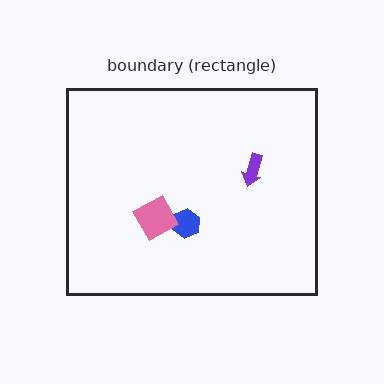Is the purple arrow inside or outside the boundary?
Inside.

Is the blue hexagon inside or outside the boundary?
Inside.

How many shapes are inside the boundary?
3 inside, 0 outside.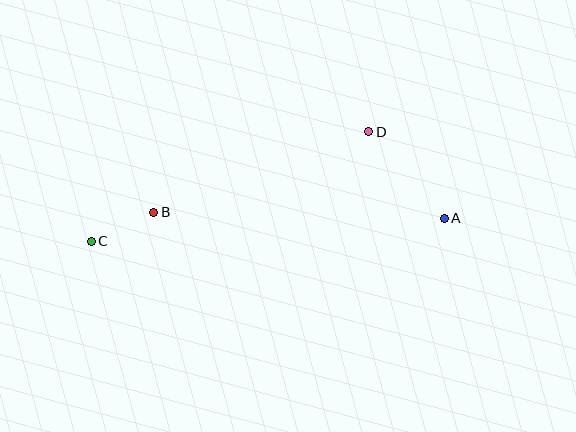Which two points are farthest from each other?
Points A and C are farthest from each other.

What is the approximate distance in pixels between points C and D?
The distance between C and D is approximately 298 pixels.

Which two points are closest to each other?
Points B and C are closest to each other.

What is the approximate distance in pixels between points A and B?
The distance between A and B is approximately 291 pixels.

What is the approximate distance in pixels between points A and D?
The distance between A and D is approximately 115 pixels.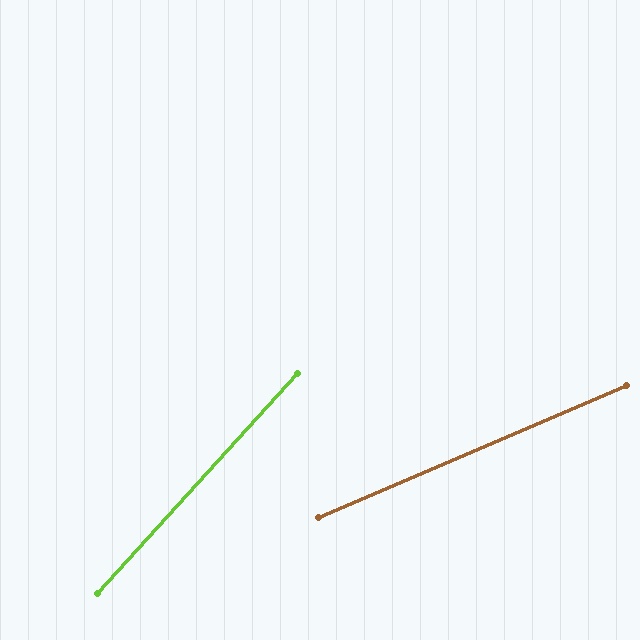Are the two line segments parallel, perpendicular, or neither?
Neither parallel nor perpendicular — they differ by about 25°.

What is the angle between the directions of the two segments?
Approximately 25 degrees.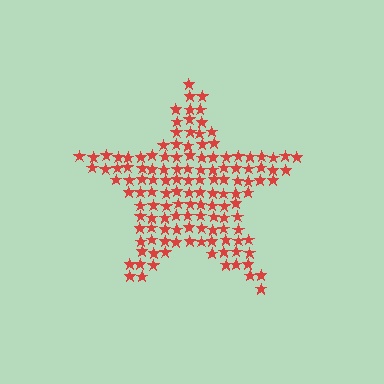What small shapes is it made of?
It is made of small stars.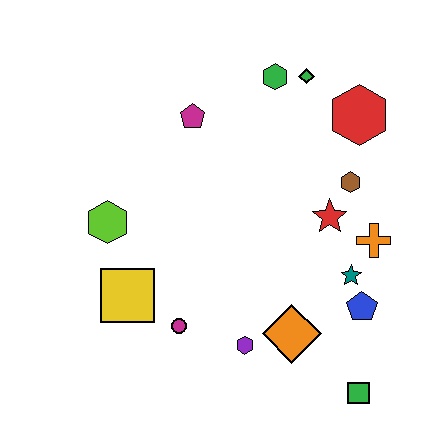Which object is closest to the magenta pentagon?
The green hexagon is closest to the magenta pentagon.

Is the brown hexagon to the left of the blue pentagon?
Yes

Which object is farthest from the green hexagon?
The green square is farthest from the green hexagon.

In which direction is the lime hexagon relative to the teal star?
The lime hexagon is to the left of the teal star.